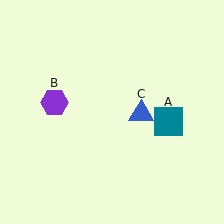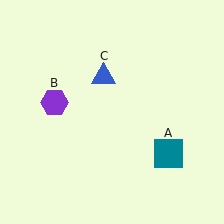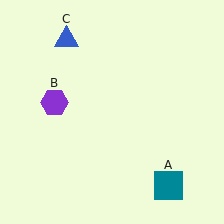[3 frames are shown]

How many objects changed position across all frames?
2 objects changed position: teal square (object A), blue triangle (object C).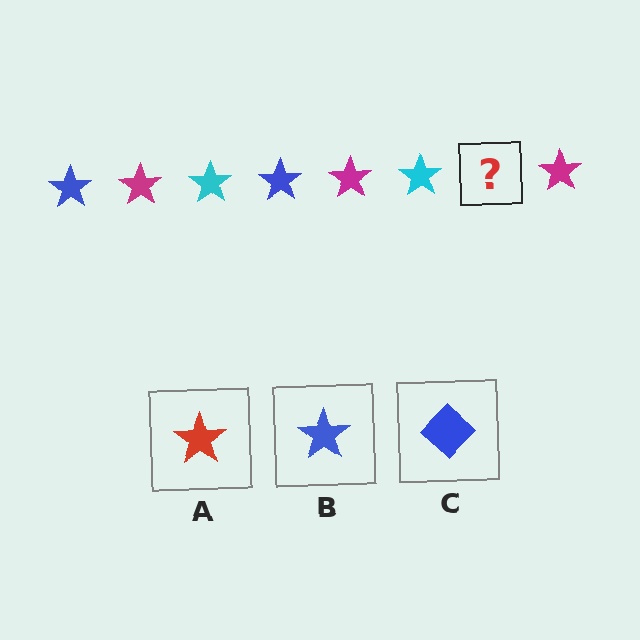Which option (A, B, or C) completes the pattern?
B.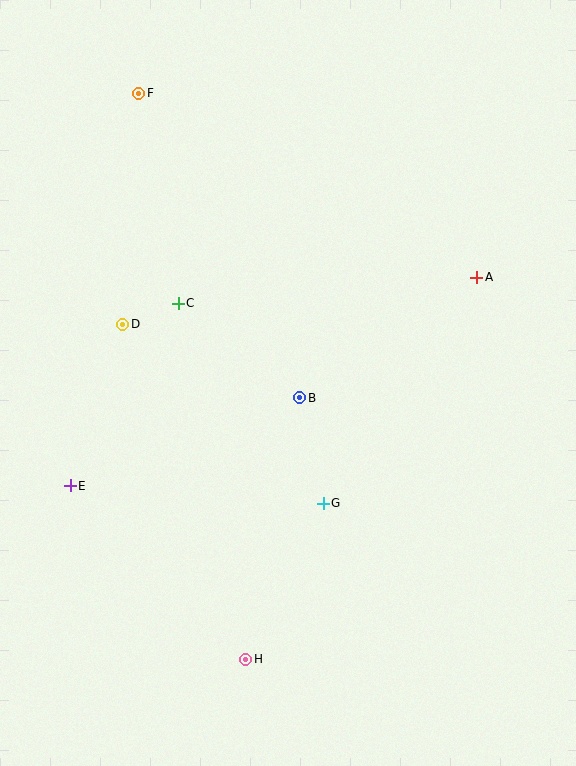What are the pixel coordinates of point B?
Point B is at (300, 398).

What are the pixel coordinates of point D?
Point D is at (123, 324).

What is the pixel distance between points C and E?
The distance between C and E is 212 pixels.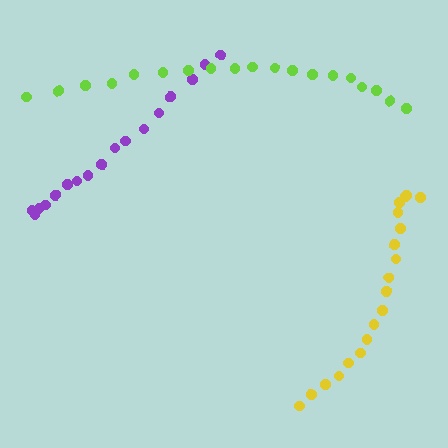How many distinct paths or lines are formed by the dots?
There are 3 distinct paths.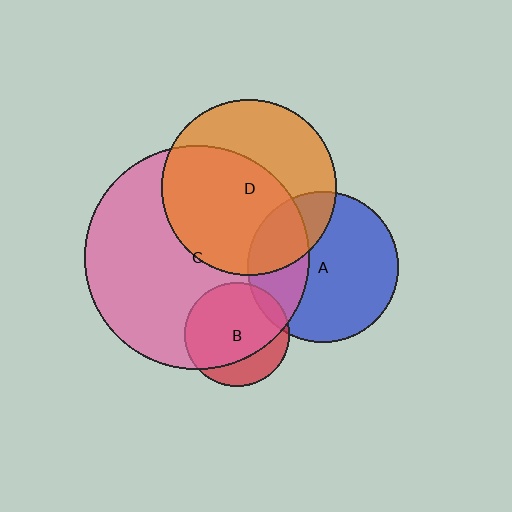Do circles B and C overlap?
Yes.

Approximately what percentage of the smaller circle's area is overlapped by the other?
Approximately 75%.